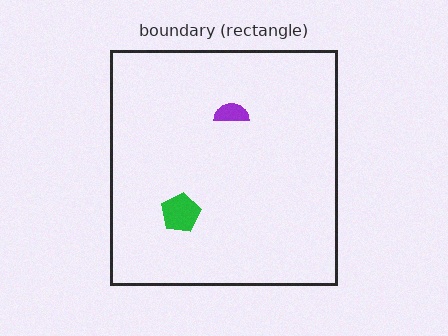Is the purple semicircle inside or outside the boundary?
Inside.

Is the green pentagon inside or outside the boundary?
Inside.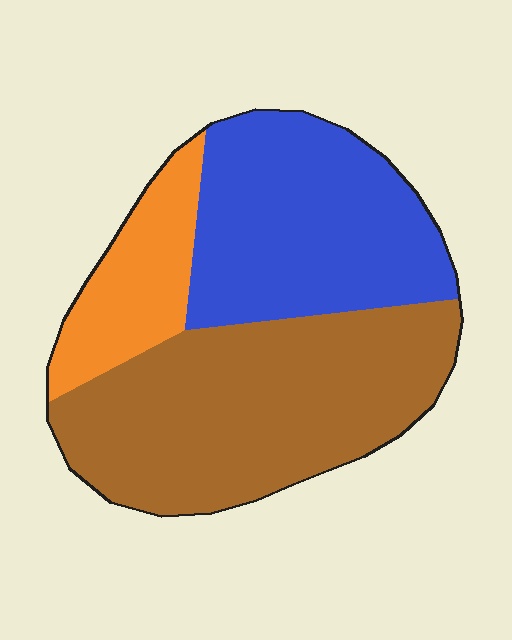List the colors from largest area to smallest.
From largest to smallest: brown, blue, orange.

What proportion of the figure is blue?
Blue takes up about three eighths (3/8) of the figure.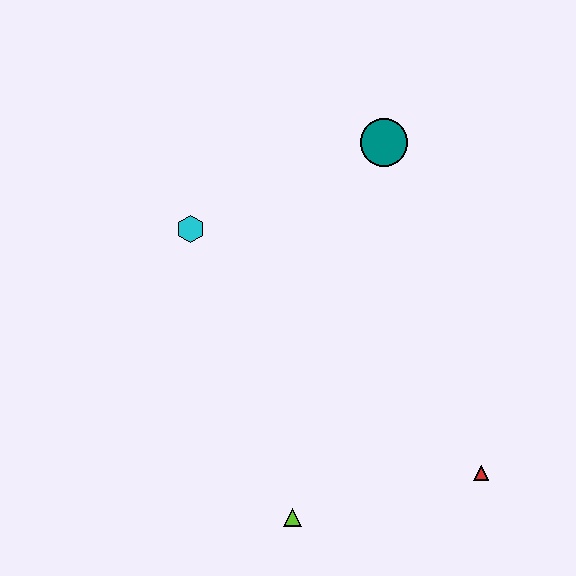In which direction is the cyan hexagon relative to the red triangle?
The cyan hexagon is to the left of the red triangle.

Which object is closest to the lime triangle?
The red triangle is closest to the lime triangle.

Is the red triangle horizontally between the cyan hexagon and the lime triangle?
No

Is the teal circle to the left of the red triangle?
Yes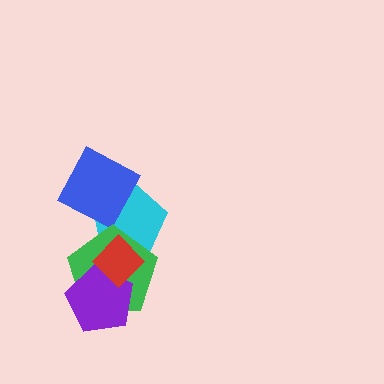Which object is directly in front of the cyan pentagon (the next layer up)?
The blue diamond is directly in front of the cyan pentagon.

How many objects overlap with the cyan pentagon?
3 objects overlap with the cyan pentagon.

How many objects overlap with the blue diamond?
1 object overlaps with the blue diamond.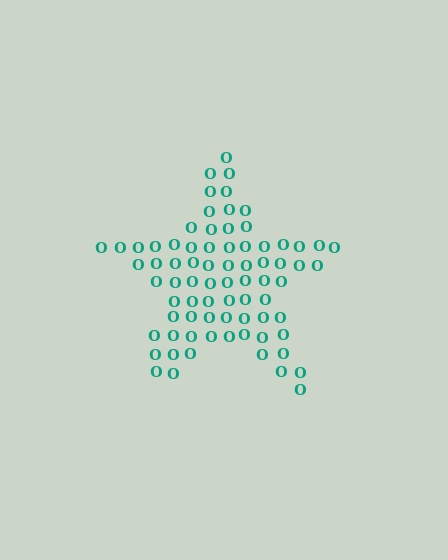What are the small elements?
The small elements are letter O's.